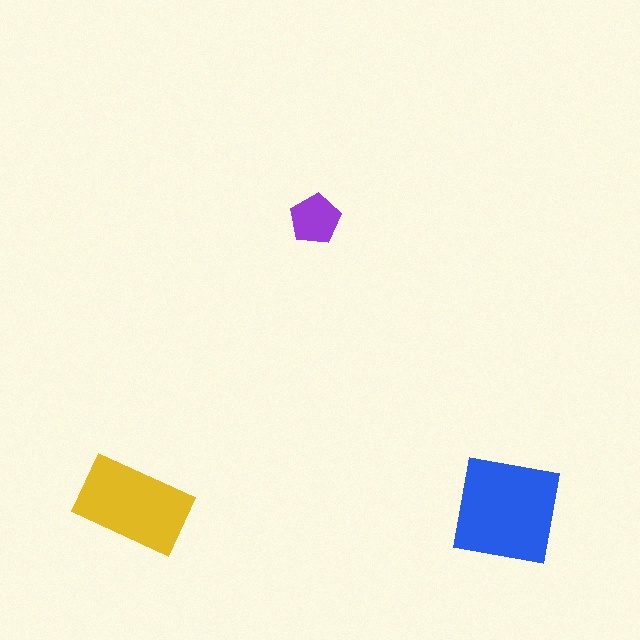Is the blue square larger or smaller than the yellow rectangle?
Larger.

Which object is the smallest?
The purple pentagon.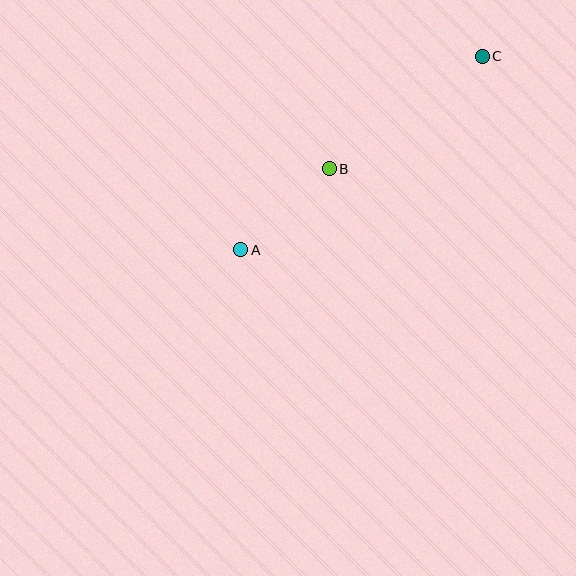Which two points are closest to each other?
Points A and B are closest to each other.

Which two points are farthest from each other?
Points A and C are farthest from each other.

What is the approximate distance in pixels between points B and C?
The distance between B and C is approximately 190 pixels.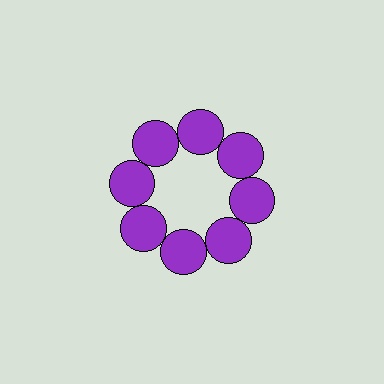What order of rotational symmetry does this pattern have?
This pattern has 8-fold rotational symmetry.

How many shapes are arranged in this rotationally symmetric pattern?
There are 8 shapes, arranged in 8 groups of 1.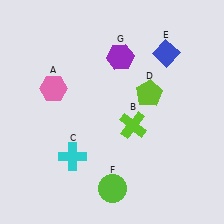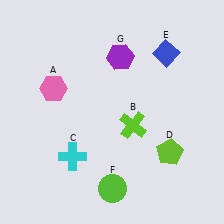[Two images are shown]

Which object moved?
The lime pentagon (D) moved down.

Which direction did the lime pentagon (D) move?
The lime pentagon (D) moved down.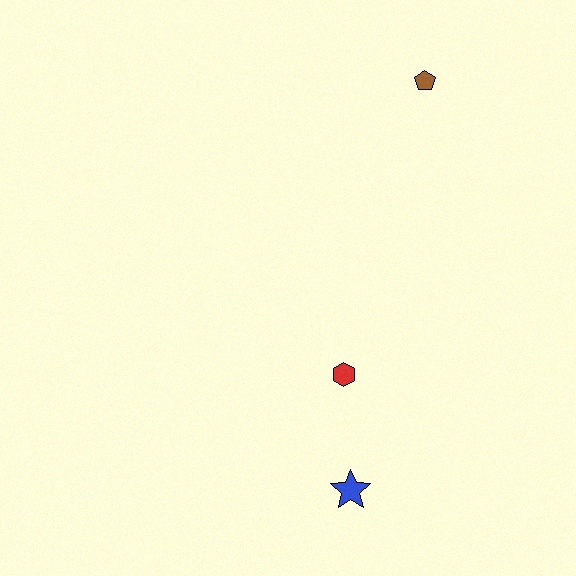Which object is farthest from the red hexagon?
The brown pentagon is farthest from the red hexagon.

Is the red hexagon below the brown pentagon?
Yes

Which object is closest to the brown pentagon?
The red hexagon is closest to the brown pentagon.